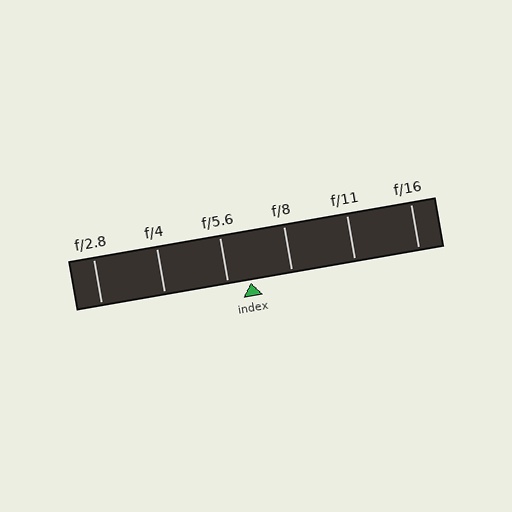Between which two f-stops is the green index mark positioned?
The index mark is between f/5.6 and f/8.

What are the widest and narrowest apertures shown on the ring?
The widest aperture shown is f/2.8 and the narrowest is f/16.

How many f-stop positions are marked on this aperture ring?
There are 6 f-stop positions marked.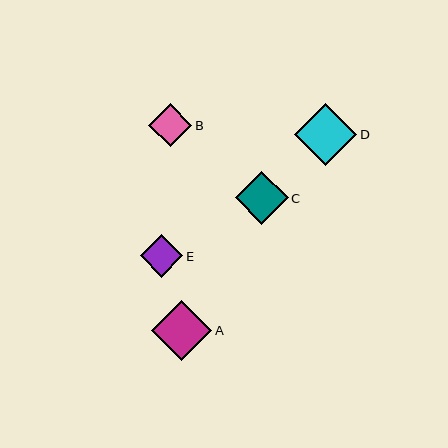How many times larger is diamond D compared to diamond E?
Diamond D is approximately 1.5 times the size of diamond E.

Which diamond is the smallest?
Diamond E is the smallest with a size of approximately 42 pixels.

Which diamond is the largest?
Diamond D is the largest with a size of approximately 62 pixels.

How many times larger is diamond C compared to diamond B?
Diamond C is approximately 1.2 times the size of diamond B.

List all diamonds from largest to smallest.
From largest to smallest: D, A, C, B, E.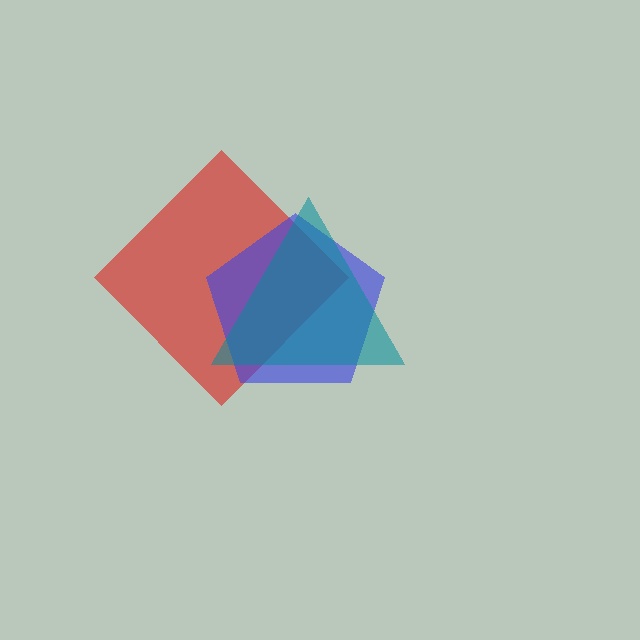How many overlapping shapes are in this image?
There are 3 overlapping shapes in the image.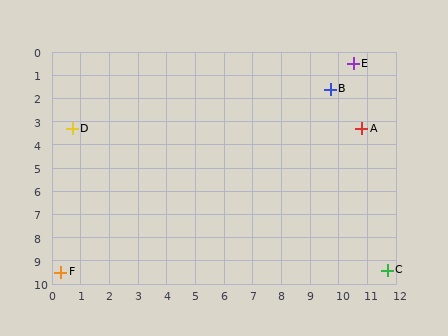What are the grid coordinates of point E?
Point E is at approximately (10.5, 0.5).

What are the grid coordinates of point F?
Point F is at approximately (0.3, 9.5).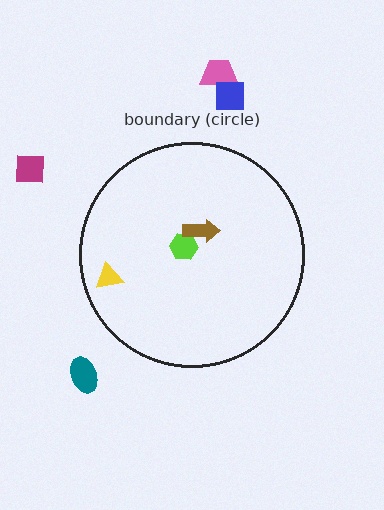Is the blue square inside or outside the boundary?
Outside.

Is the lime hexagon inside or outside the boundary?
Inside.